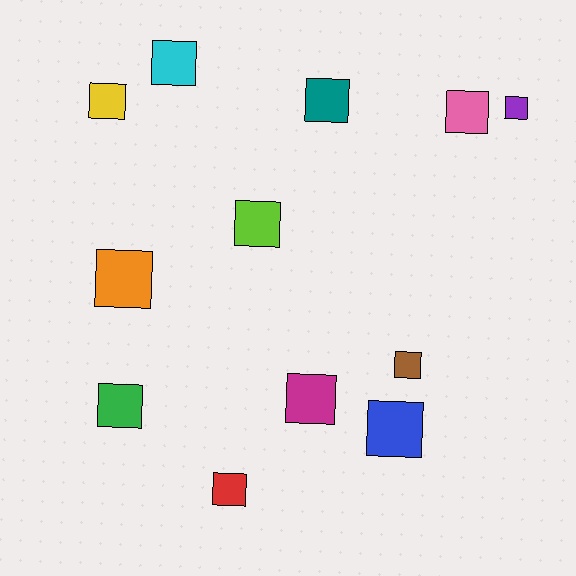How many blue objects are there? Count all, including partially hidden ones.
There is 1 blue object.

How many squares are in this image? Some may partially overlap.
There are 12 squares.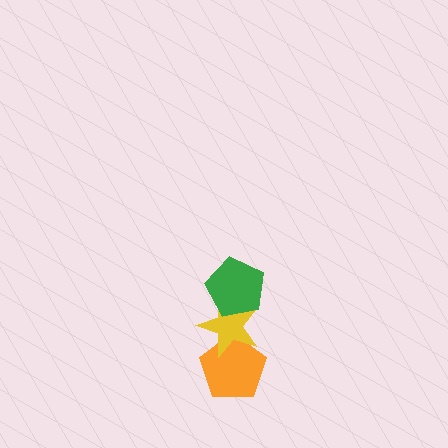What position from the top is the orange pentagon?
The orange pentagon is 3rd from the top.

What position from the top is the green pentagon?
The green pentagon is 1st from the top.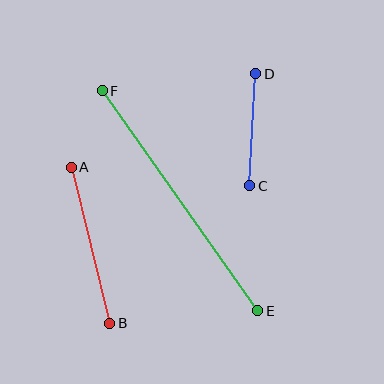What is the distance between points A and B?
The distance is approximately 161 pixels.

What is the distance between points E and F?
The distance is approximately 270 pixels.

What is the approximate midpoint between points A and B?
The midpoint is at approximately (91, 245) pixels.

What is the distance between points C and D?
The distance is approximately 112 pixels.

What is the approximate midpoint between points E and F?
The midpoint is at approximately (180, 201) pixels.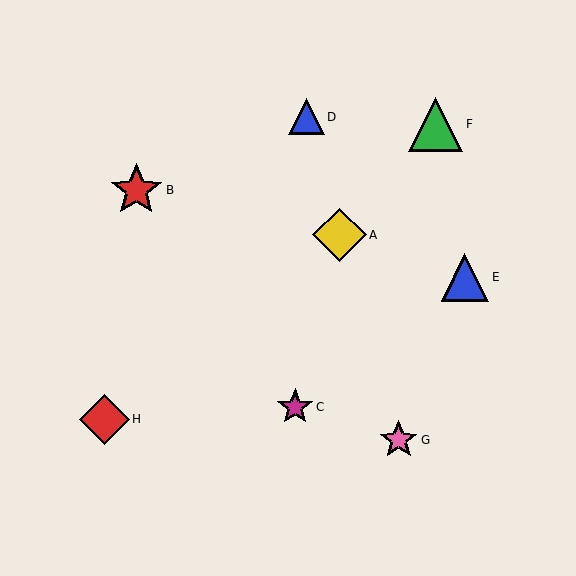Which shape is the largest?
The green triangle (labeled F) is the largest.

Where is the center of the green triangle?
The center of the green triangle is at (436, 124).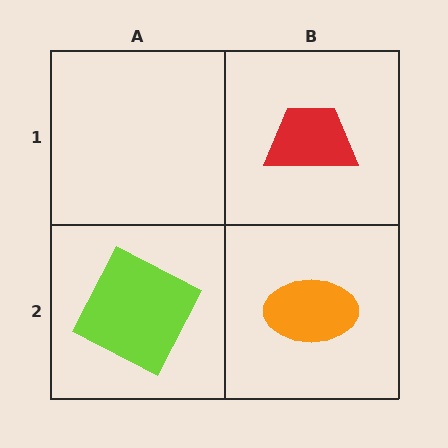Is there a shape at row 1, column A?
No, that cell is empty.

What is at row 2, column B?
An orange ellipse.